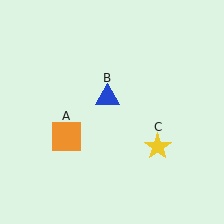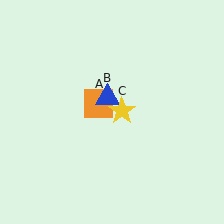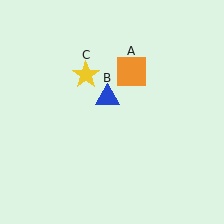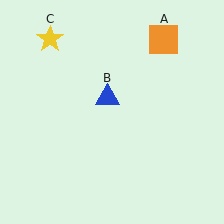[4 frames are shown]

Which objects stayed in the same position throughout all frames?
Blue triangle (object B) remained stationary.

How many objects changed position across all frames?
2 objects changed position: orange square (object A), yellow star (object C).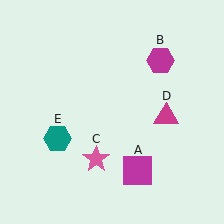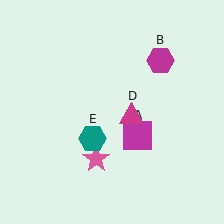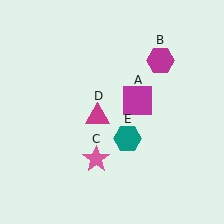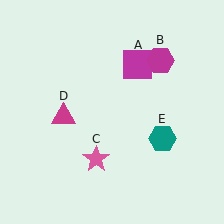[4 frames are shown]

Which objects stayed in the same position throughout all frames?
Magenta hexagon (object B) and pink star (object C) remained stationary.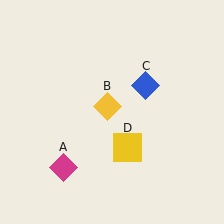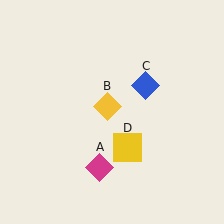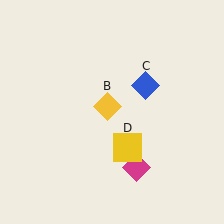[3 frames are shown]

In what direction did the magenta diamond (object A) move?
The magenta diamond (object A) moved right.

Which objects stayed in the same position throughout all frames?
Yellow diamond (object B) and blue diamond (object C) and yellow square (object D) remained stationary.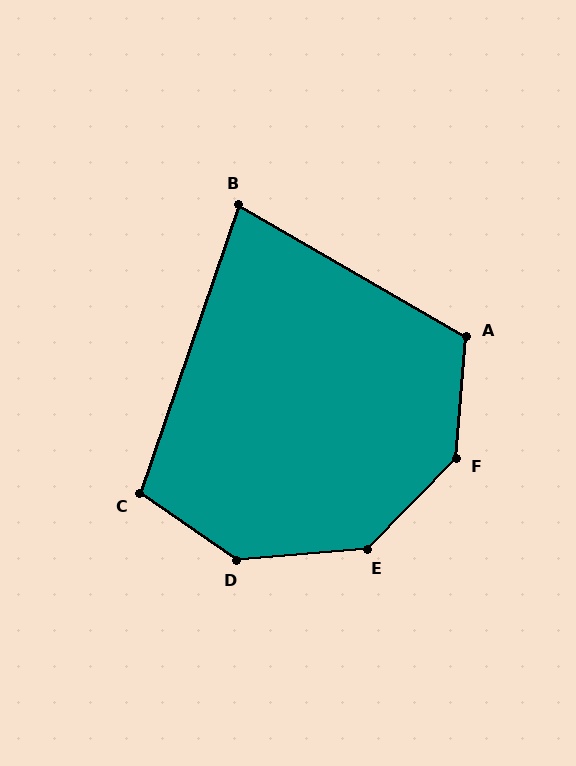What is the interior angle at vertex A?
Approximately 115 degrees (obtuse).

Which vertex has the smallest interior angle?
B, at approximately 79 degrees.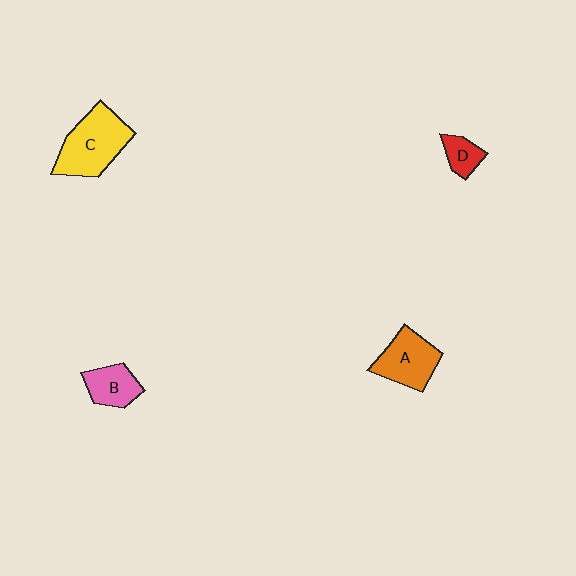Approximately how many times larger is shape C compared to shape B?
Approximately 1.9 times.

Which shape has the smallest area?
Shape D (red).